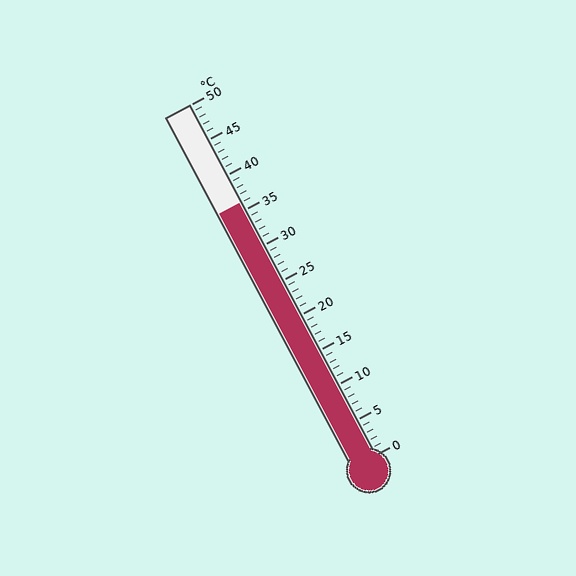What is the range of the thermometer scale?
The thermometer scale ranges from 0°C to 50°C.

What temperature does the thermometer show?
The thermometer shows approximately 36°C.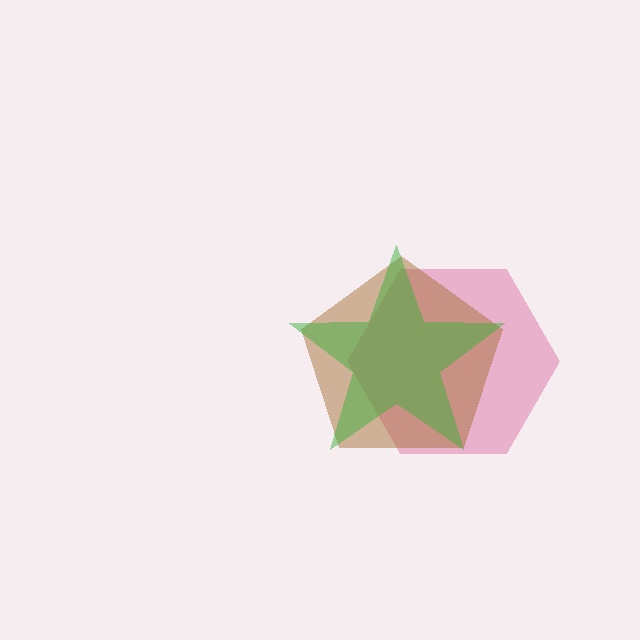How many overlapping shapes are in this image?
There are 3 overlapping shapes in the image.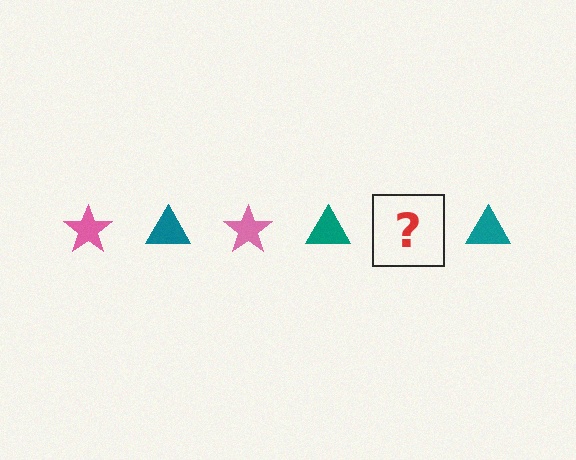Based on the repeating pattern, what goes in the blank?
The blank should be a pink star.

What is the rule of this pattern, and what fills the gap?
The rule is that the pattern alternates between pink star and teal triangle. The gap should be filled with a pink star.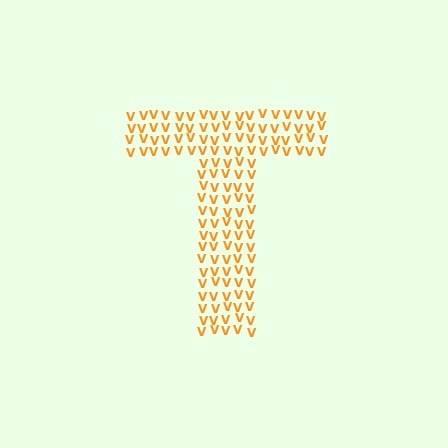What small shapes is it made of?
It is made of small letter V's.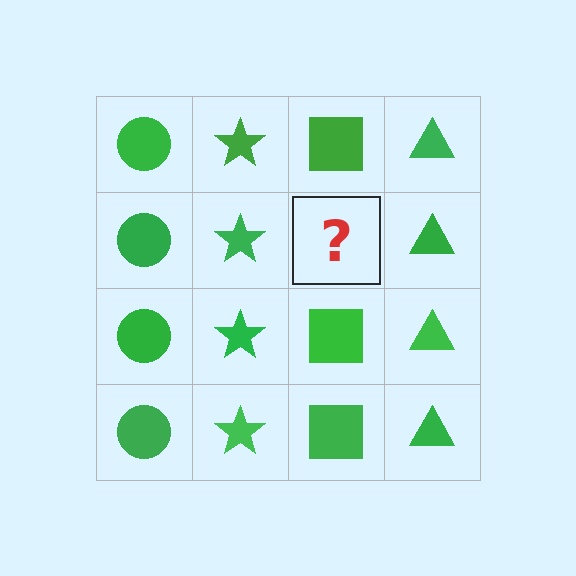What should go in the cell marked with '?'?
The missing cell should contain a green square.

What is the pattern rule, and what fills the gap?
The rule is that each column has a consistent shape. The gap should be filled with a green square.